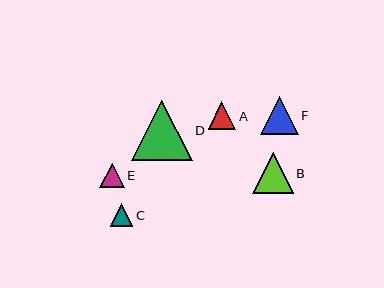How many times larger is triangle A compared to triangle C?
Triangle A is approximately 1.2 times the size of triangle C.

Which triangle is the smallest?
Triangle C is the smallest with a size of approximately 23 pixels.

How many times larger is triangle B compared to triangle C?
Triangle B is approximately 1.8 times the size of triangle C.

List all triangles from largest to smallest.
From largest to smallest: D, B, F, A, E, C.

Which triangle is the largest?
Triangle D is the largest with a size of approximately 60 pixels.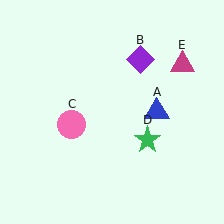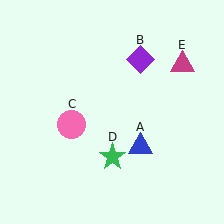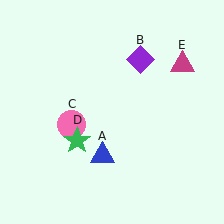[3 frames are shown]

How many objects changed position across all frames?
2 objects changed position: blue triangle (object A), green star (object D).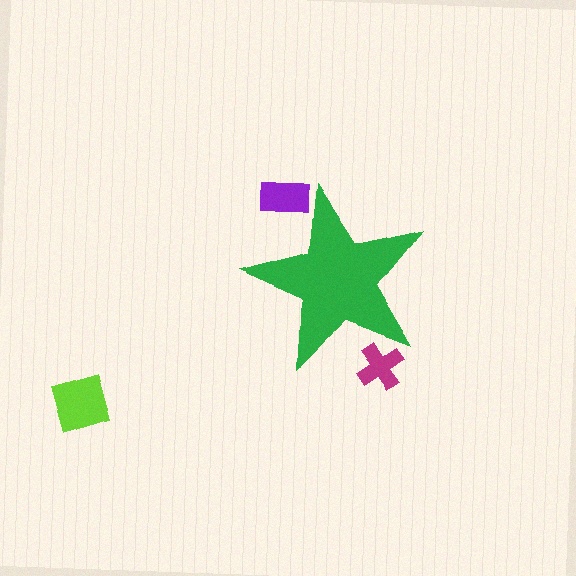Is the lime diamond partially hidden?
No, the lime diamond is fully visible.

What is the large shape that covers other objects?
A green star.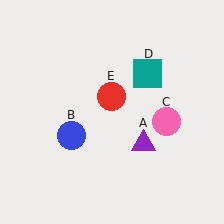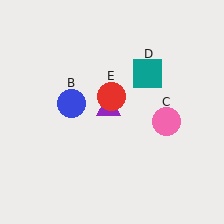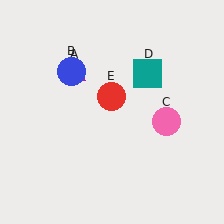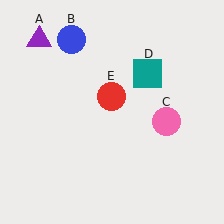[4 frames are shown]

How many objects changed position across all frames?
2 objects changed position: purple triangle (object A), blue circle (object B).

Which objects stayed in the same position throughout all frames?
Pink circle (object C) and teal square (object D) and red circle (object E) remained stationary.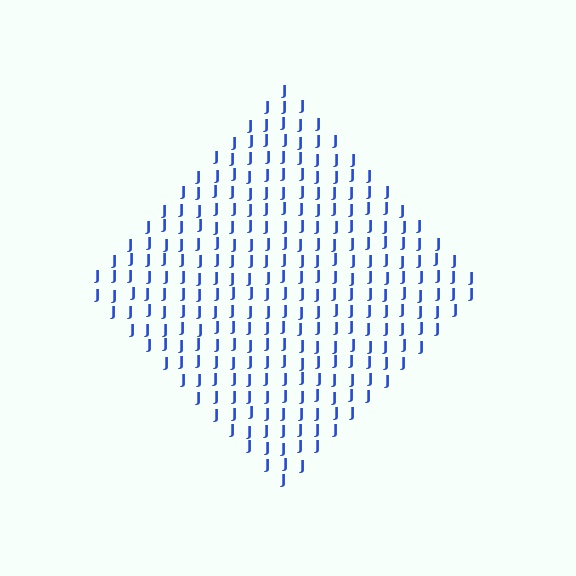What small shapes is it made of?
It is made of small letter J's.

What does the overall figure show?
The overall figure shows a diamond.